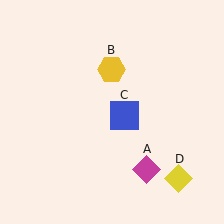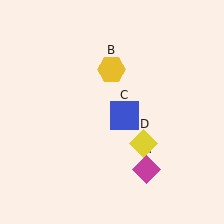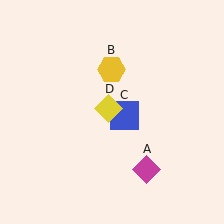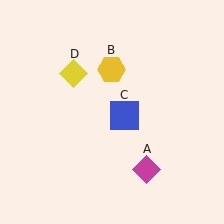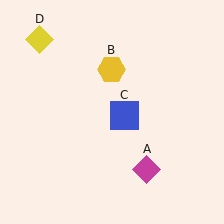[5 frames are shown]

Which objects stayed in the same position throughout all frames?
Magenta diamond (object A) and yellow hexagon (object B) and blue square (object C) remained stationary.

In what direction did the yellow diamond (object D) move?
The yellow diamond (object D) moved up and to the left.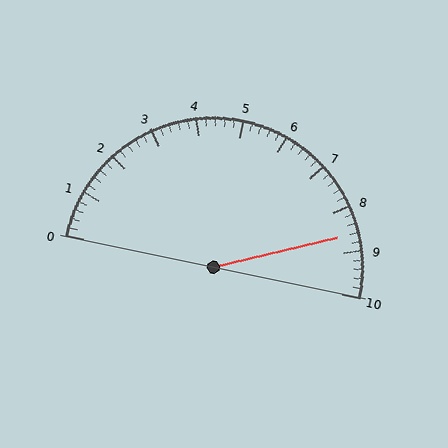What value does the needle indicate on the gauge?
The needle indicates approximately 8.6.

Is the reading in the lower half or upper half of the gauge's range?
The reading is in the upper half of the range (0 to 10).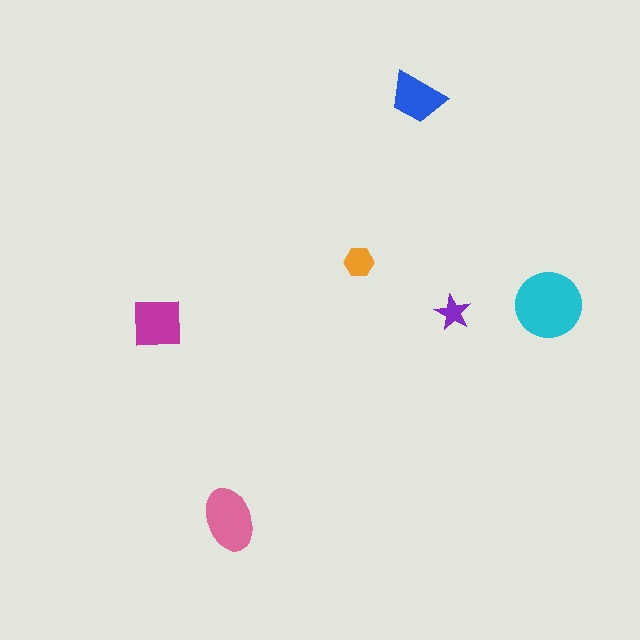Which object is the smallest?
The purple star.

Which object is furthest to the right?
The cyan circle is rightmost.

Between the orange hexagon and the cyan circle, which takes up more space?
The cyan circle.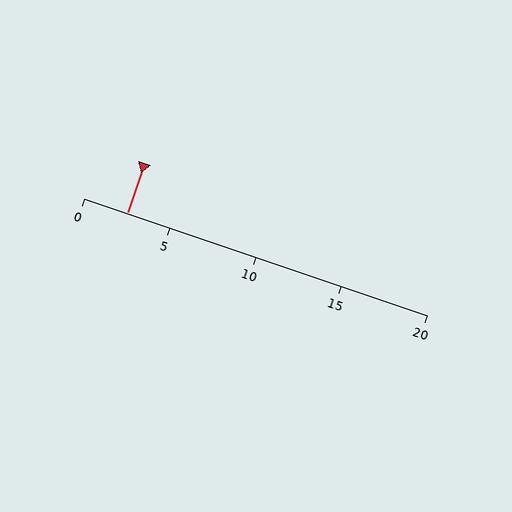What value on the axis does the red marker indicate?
The marker indicates approximately 2.5.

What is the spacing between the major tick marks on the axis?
The major ticks are spaced 5 apart.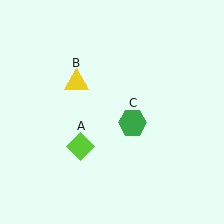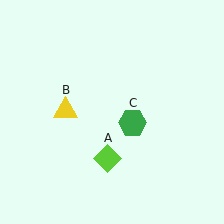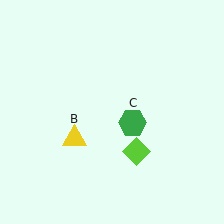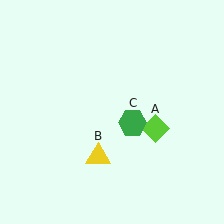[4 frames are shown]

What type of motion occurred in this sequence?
The lime diamond (object A), yellow triangle (object B) rotated counterclockwise around the center of the scene.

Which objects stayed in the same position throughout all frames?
Green hexagon (object C) remained stationary.